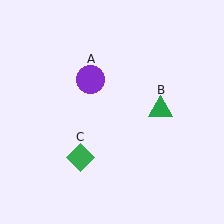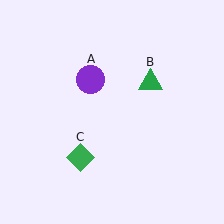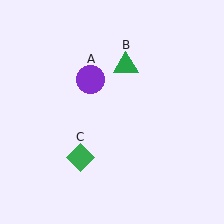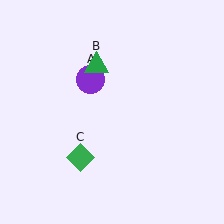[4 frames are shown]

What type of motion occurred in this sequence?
The green triangle (object B) rotated counterclockwise around the center of the scene.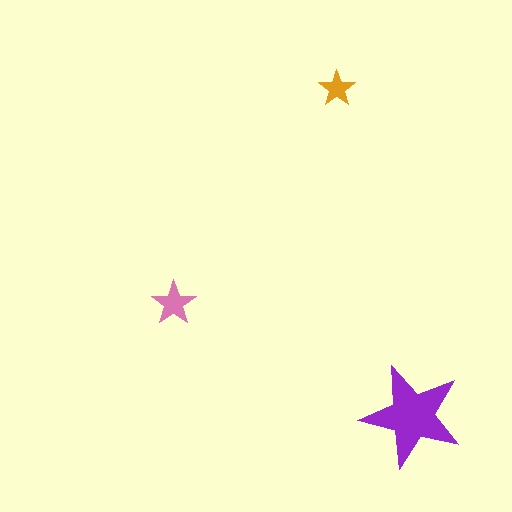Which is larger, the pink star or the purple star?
The purple one.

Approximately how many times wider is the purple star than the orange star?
About 3 times wider.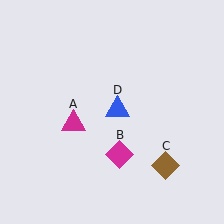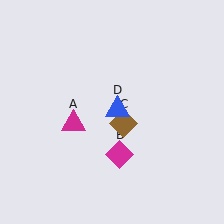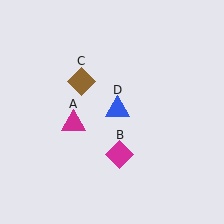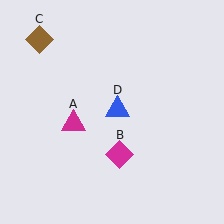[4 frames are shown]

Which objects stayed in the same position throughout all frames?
Magenta triangle (object A) and magenta diamond (object B) and blue triangle (object D) remained stationary.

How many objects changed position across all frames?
1 object changed position: brown diamond (object C).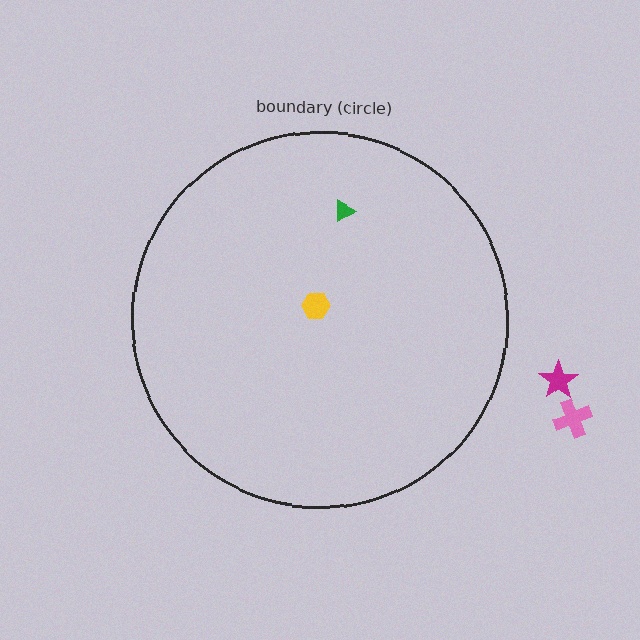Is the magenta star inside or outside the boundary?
Outside.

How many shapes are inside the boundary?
2 inside, 2 outside.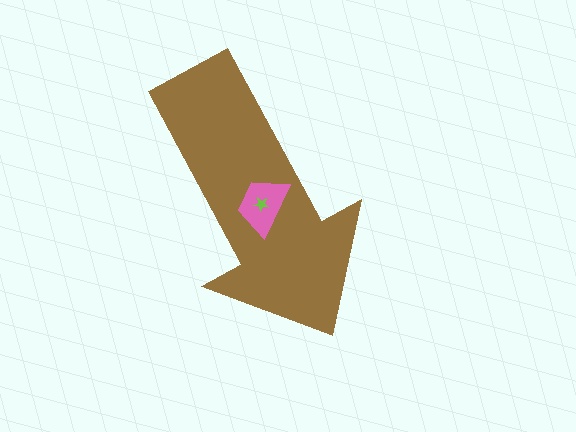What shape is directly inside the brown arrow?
The pink trapezoid.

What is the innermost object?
The lime star.